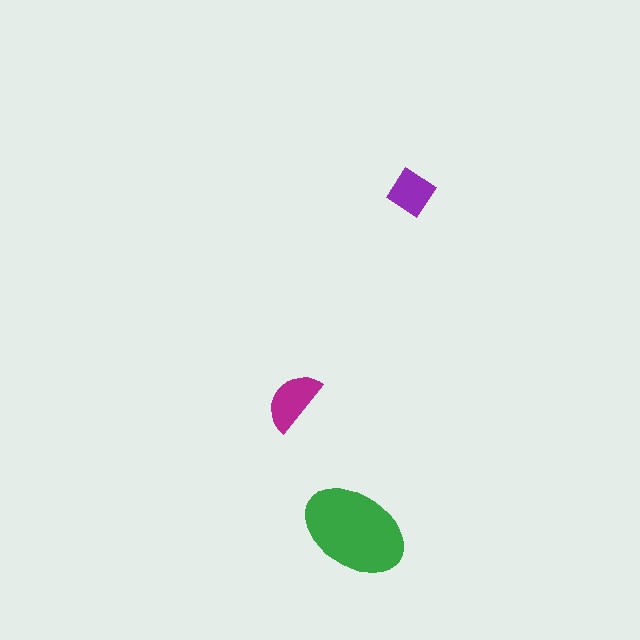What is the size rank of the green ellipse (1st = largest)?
1st.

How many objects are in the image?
There are 3 objects in the image.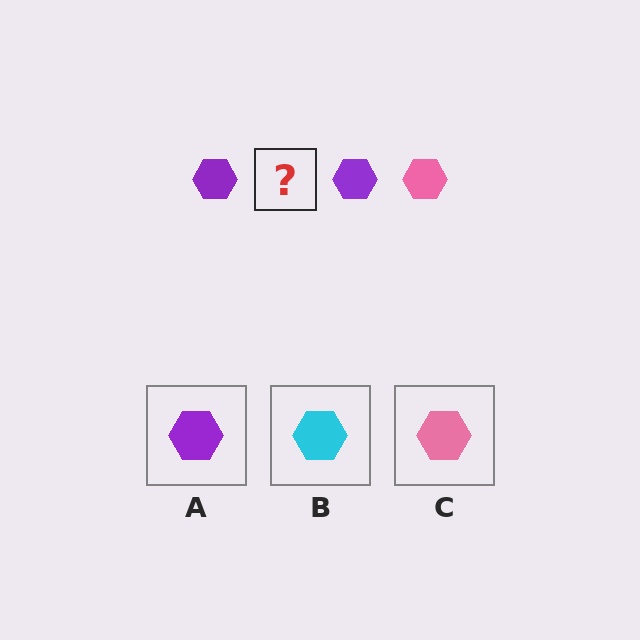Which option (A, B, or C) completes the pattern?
C.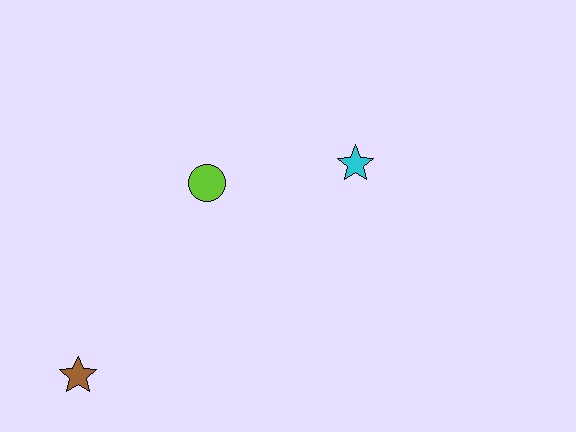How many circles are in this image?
There is 1 circle.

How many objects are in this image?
There are 3 objects.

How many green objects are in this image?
There are no green objects.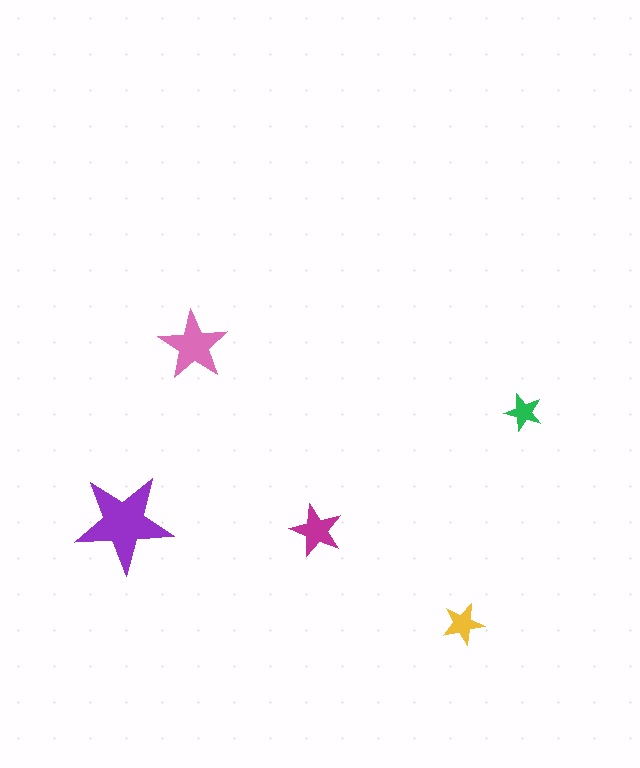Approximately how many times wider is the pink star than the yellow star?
About 1.5 times wider.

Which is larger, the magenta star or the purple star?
The purple one.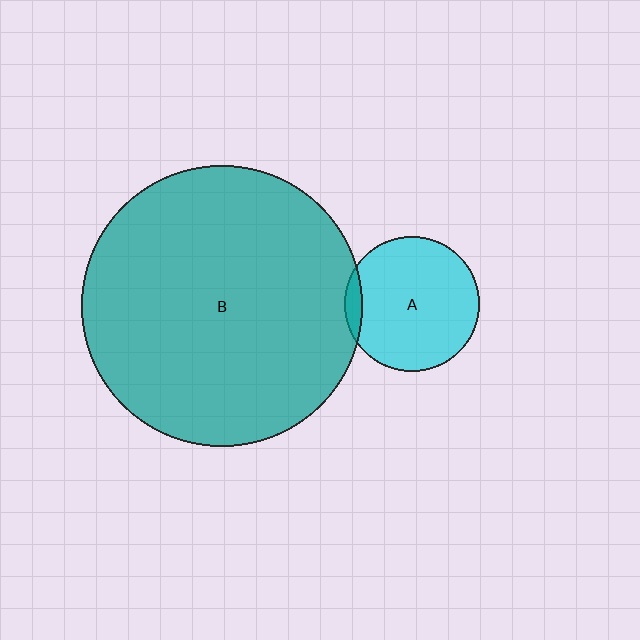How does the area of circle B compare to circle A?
Approximately 4.3 times.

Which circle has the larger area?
Circle B (teal).